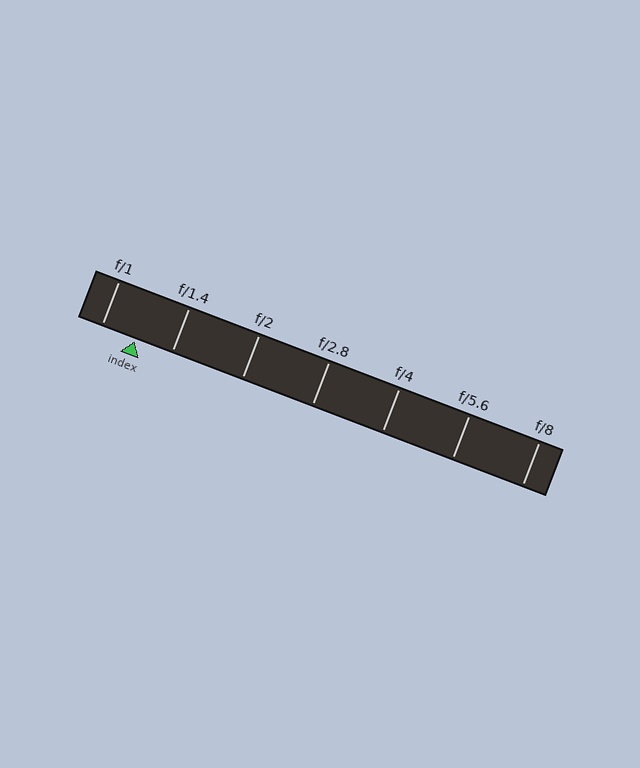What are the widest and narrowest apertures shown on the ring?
The widest aperture shown is f/1 and the narrowest is f/8.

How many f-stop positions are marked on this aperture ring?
There are 7 f-stop positions marked.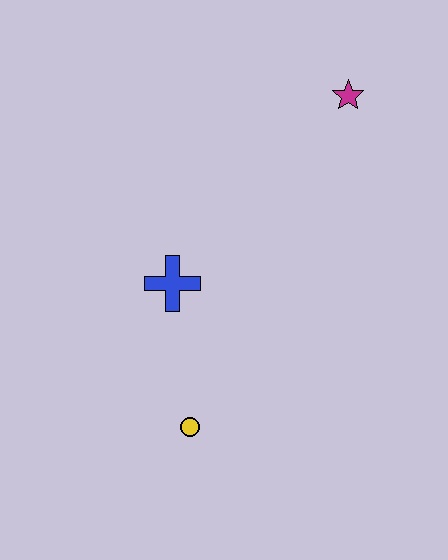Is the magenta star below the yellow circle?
No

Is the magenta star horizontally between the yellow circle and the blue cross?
No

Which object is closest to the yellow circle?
The blue cross is closest to the yellow circle.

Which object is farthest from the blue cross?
The magenta star is farthest from the blue cross.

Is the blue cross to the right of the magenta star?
No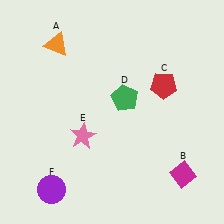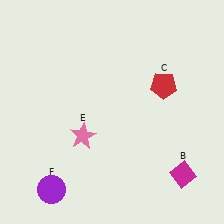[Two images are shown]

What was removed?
The green pentagon (D), the orange triangle (A) were removed in Image 2.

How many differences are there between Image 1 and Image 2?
There are 2 differences between the two images.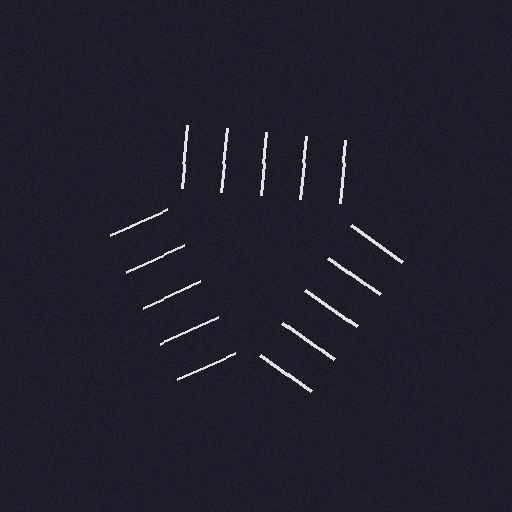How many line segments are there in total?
15 — 5 along each of the 3 edges.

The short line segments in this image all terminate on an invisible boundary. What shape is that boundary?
An illusory triangle — the line segments terminate on its edges but no continuous stroke is drawn.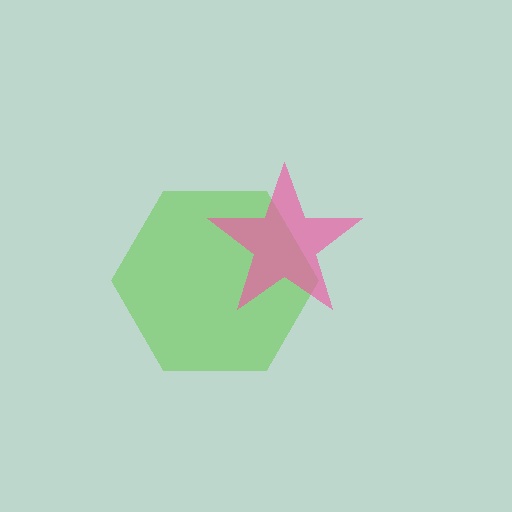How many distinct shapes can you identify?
There are 2 distinct shapes: a lime hexagon, a pink star.